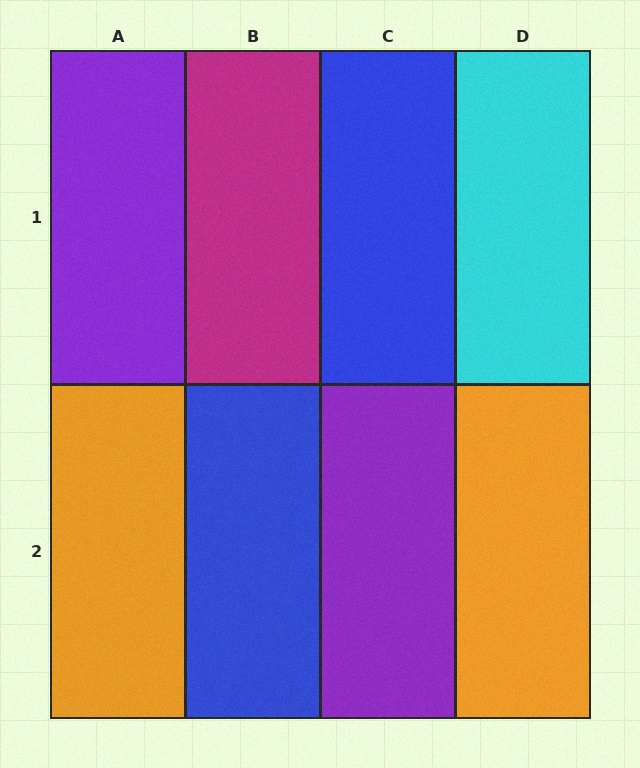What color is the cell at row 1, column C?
Blue.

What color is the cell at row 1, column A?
Purple.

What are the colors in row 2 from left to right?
Orange, blue, purple, orange.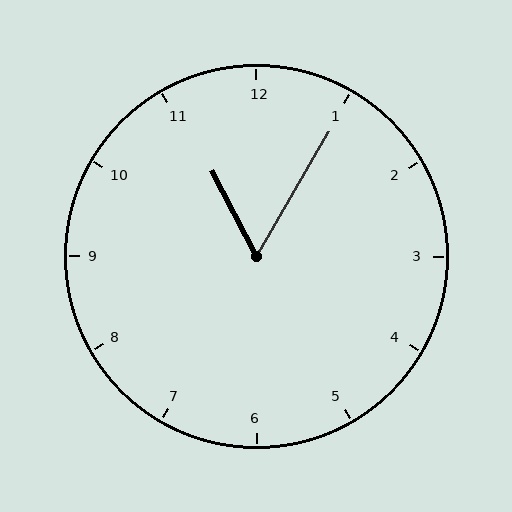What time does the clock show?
11:05.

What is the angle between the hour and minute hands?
Approximately 58 degrees.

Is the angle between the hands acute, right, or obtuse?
It is acute.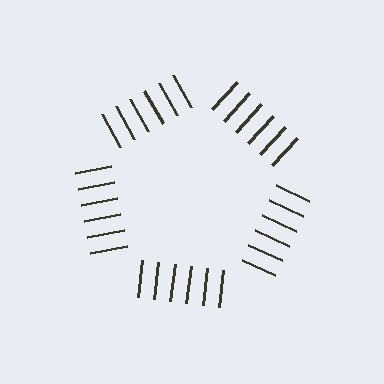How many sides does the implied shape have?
5 sides — the line-ends trace a pentagon.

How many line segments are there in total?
30 — 6 along each of the 5 edges.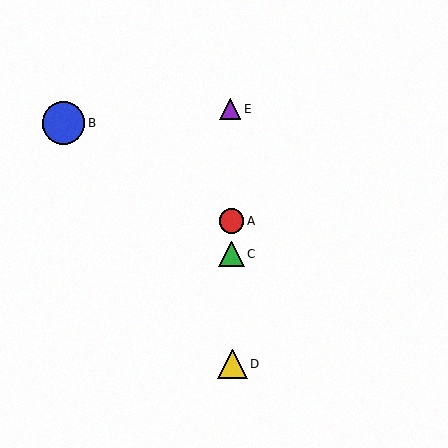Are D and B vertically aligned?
No, D is at x≈232 and B is at x≈64.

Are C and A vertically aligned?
Yes, both are at x≈232.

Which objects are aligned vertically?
Objects A, C, D, E are aligned vertically.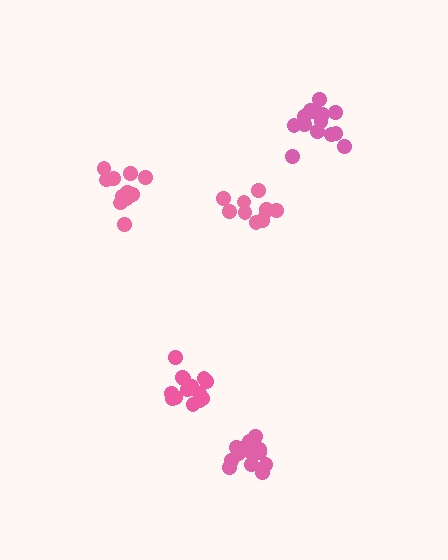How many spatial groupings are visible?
There are 5 spatial groupings.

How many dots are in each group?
Group 1: 13 dots, Group 2: 14 dots, Group 3: 11 dots, Group 4: 10 dots, Group 5: 14 dots (62 total).